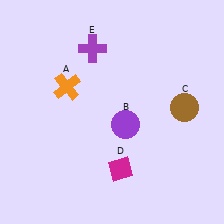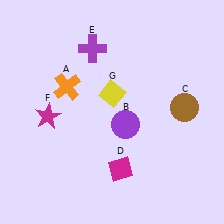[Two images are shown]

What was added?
A magenta star (F), a yellow diamond (G) were added in Image 2.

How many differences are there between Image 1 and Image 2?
There are 2 differences between the two images.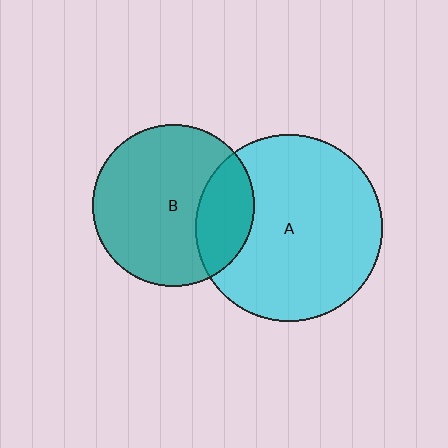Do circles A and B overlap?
Yes.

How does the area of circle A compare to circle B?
Approximately 1.3 times.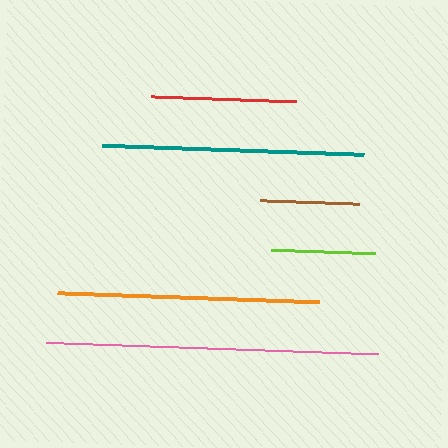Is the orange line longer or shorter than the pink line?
The pink line is longer than the orange line.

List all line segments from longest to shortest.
From longest to shortest: pink, orange, teal, red, lime, brown.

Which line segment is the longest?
The pink line is the longest at approximately 332 pixels.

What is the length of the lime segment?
The lime segment is approximately 103 pixels long.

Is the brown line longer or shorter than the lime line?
The lime line is longer than the brown line.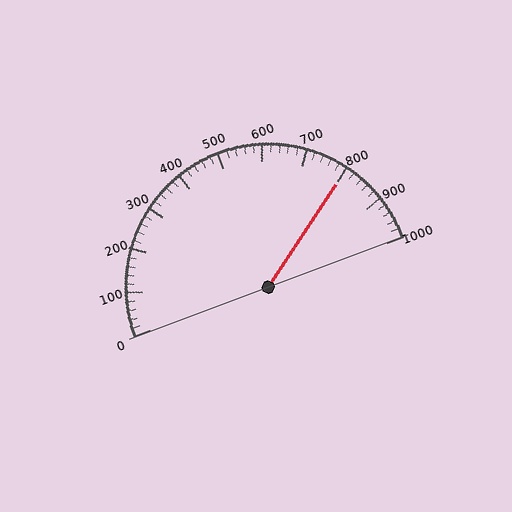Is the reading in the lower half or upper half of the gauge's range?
The reading is in the upper half of the range (0 to 1000).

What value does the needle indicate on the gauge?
The needle indicates approximately 800.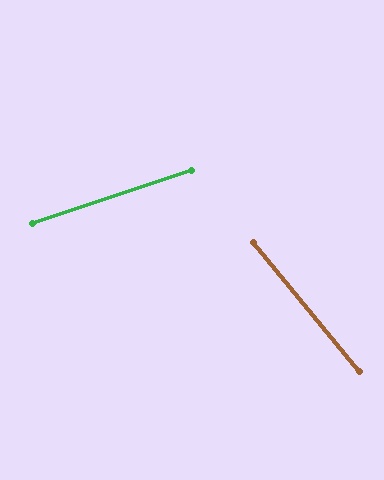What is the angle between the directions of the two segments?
Approximately 69 degrees.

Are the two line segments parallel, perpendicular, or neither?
Neither parallel nor perpendicular — they differ by about 69°.